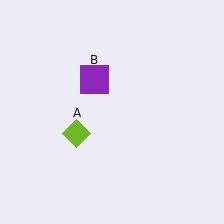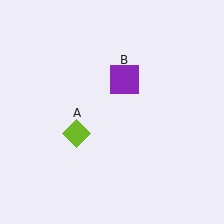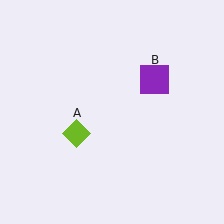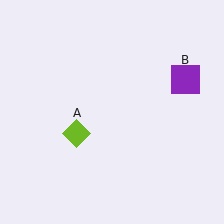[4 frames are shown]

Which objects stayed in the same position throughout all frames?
Lime diamond (object A) remained stationary.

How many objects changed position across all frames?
1 object changed position: purple square (object B).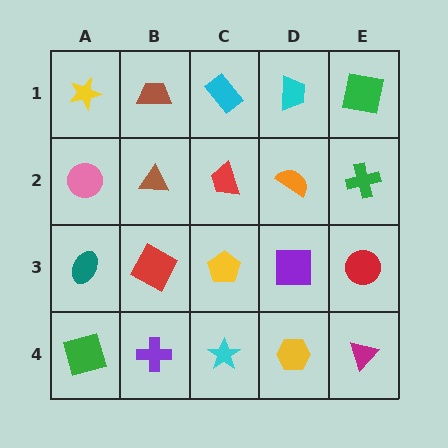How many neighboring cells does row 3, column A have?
3.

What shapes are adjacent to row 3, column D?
An orange semicircle (row 2, column D), a yellow hexagon (row 4, column D), a yellow pentagon (row 3, column C), a red circle (row 3, column E).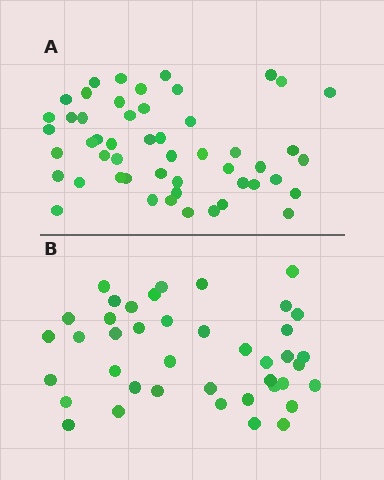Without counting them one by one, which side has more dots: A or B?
Region A (the top region) has more dots.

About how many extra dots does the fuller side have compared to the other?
Region A has roughly 10 or so more dots than region B.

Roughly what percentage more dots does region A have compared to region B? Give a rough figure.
About 25% more.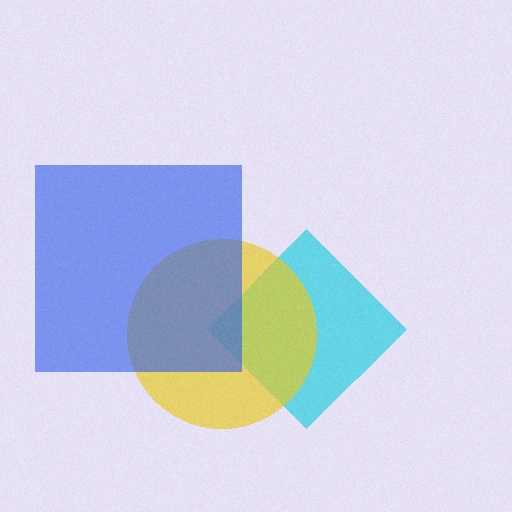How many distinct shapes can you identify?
There are 3 distinct shapes: a cyan diamond, a yellow circle, a blue square.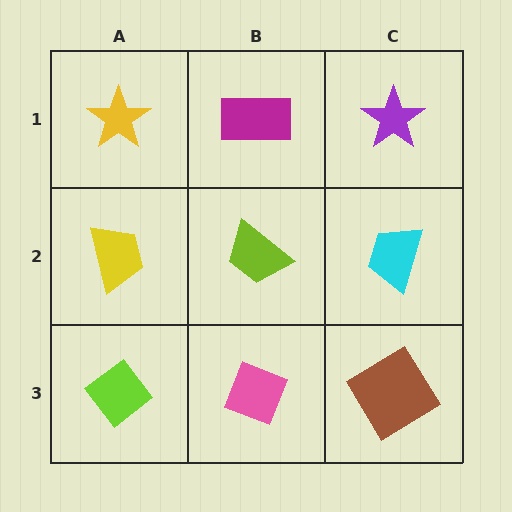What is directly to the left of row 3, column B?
A lime diamond.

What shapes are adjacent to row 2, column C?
A purple star (row 1, column C), a brown diamond (row 3, column C), a lime trapezoid (row 2, column B).